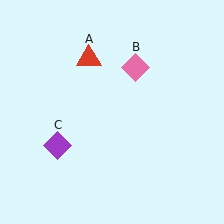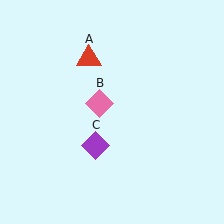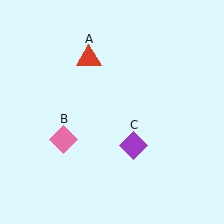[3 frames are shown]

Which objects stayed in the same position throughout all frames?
Red triangle (object A) remained stationary.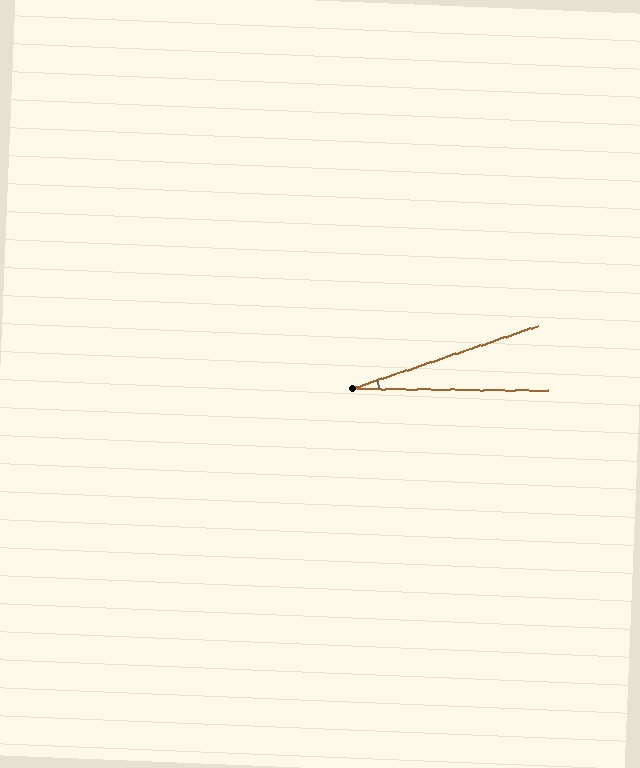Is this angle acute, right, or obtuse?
It is acute.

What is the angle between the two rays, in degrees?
Approximately 19 degrees.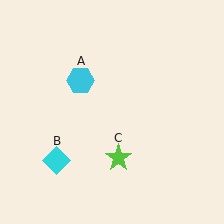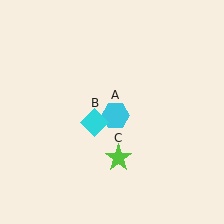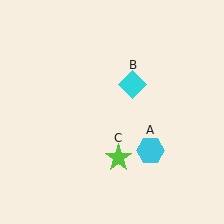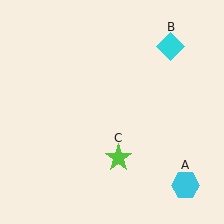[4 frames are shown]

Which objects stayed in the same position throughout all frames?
Lime star (object C) remained stationary.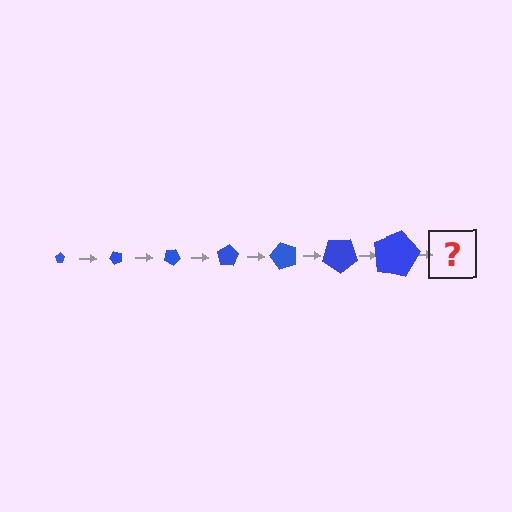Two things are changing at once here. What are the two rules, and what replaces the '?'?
The two rules are that the pentagon grows larger each step and it rotates 50 degrees each step. The '?' should be a pentagon, larger than the previous one and rotated 350 degrees from the start.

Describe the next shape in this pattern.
It should be a pentagon, larger than the previous one and rotated 350 degrees from the start.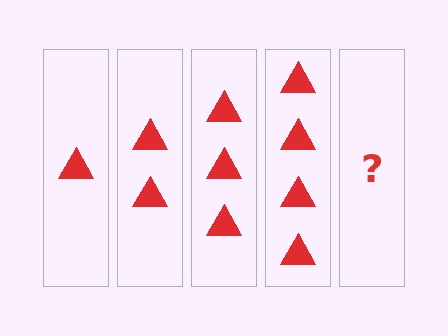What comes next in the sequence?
The next element should be 5 triangles.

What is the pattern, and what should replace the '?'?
The pattern is that each step adds one more triangle. The '?' should be 5 triangles.